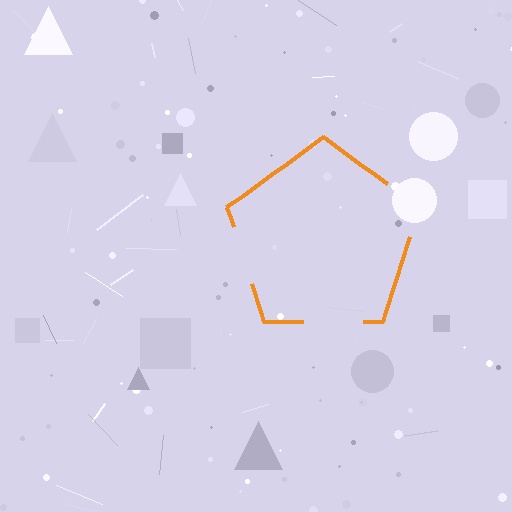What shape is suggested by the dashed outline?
The dashed outline suggests a pentagon.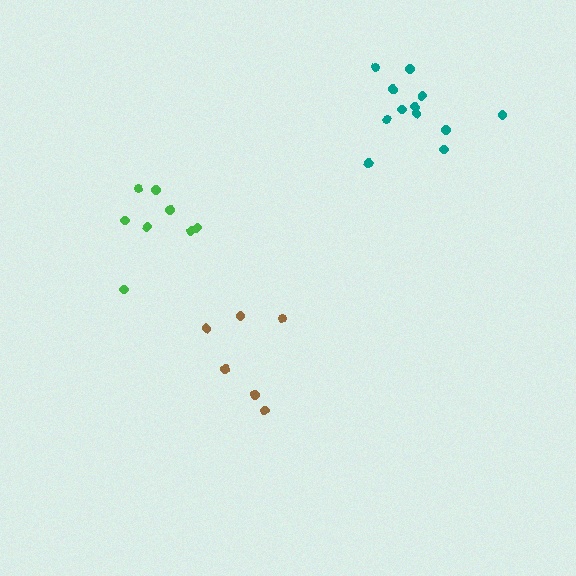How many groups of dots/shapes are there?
There are 3 groups.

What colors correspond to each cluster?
The clusters are colored: brown, green, teal.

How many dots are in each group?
Group 1: 6 dots, Group 2: 8 dots, Group 3: 12 dots (26 total).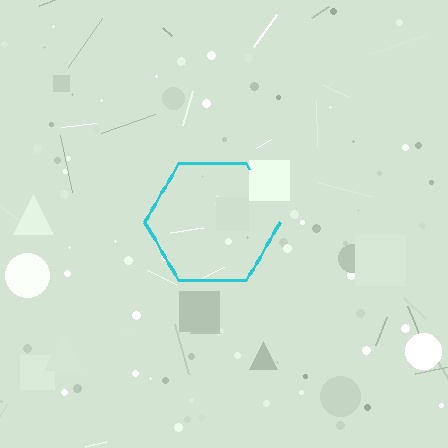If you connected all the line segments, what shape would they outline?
They would outline a hexagon.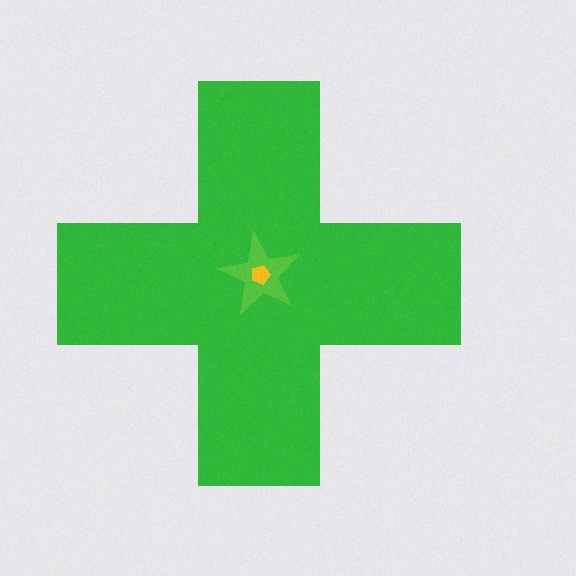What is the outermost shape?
The green cross.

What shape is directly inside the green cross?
The lime star.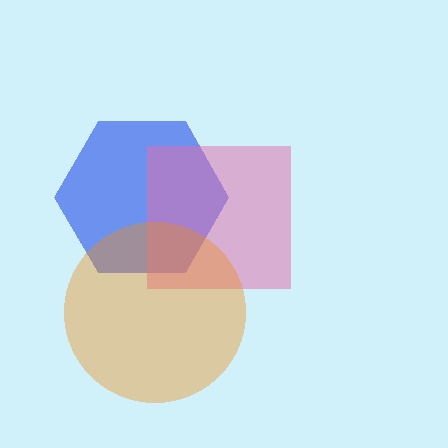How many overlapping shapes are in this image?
There are 3 overlapping shapes in the image.